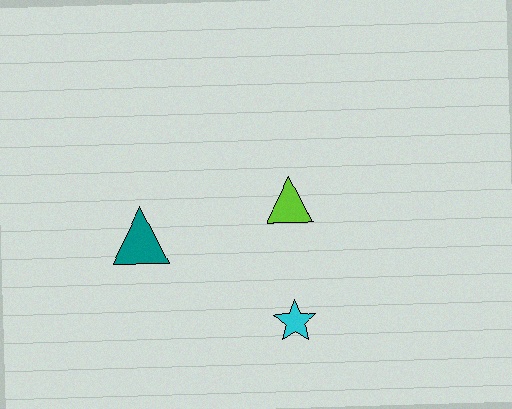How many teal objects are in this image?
There is 1 teal object.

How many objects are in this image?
There are 3 objects.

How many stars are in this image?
There is 1 star.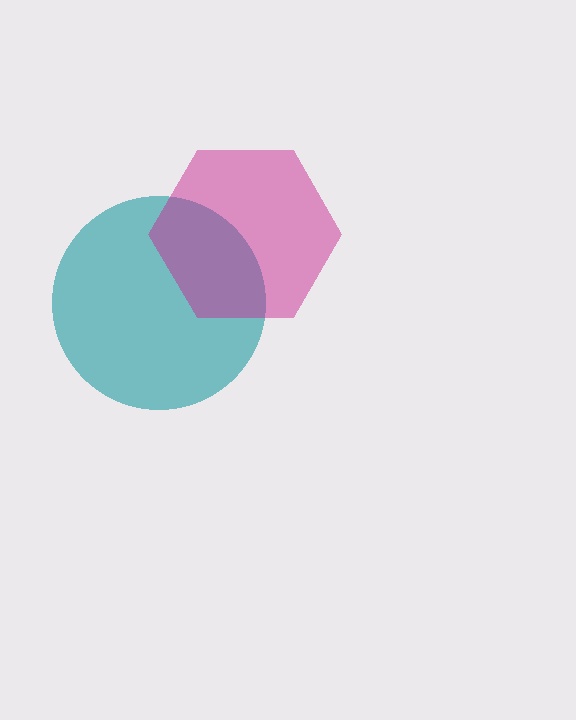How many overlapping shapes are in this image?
There are 2 overlapping shapes in the image.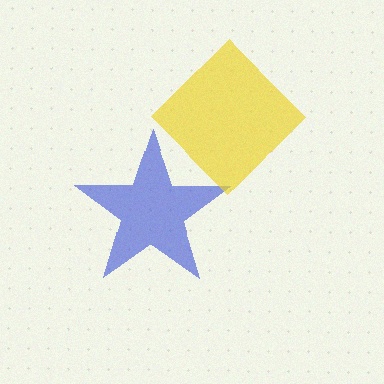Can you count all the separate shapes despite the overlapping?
Yes, there are 2 separate shapes.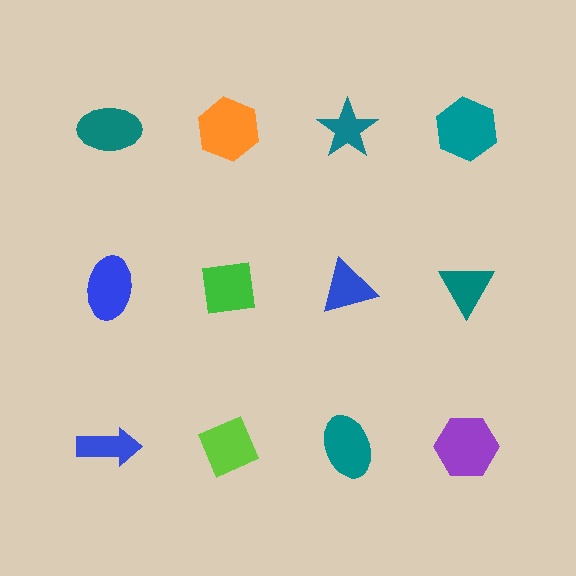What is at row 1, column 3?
A teal star.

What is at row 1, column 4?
A teal hexagon.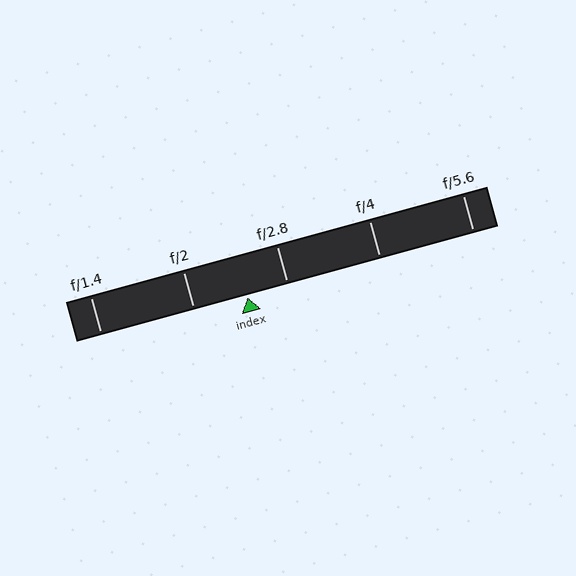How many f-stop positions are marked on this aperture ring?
There are 5 f-stop positions marked.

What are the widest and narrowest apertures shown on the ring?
The widest aperture shown is f/1.4 and the narrowest is f/5.6.